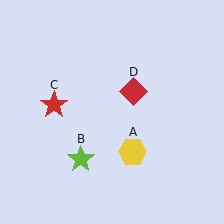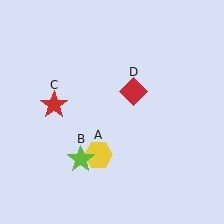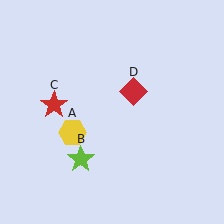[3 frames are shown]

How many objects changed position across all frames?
1 object changed position: yellow hexagon (object A).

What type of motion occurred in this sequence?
The yellow hexagon (object A) rotated clockwise around the center of the scene.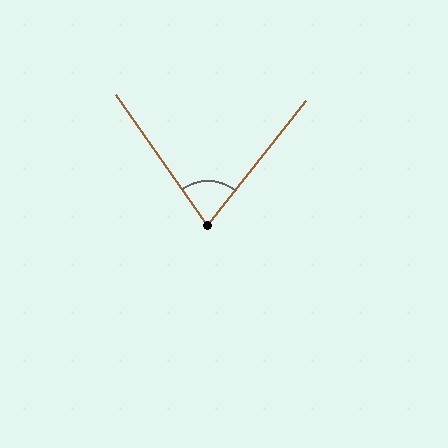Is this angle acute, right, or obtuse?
It is acute.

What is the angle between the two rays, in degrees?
Approximately 73 degrees.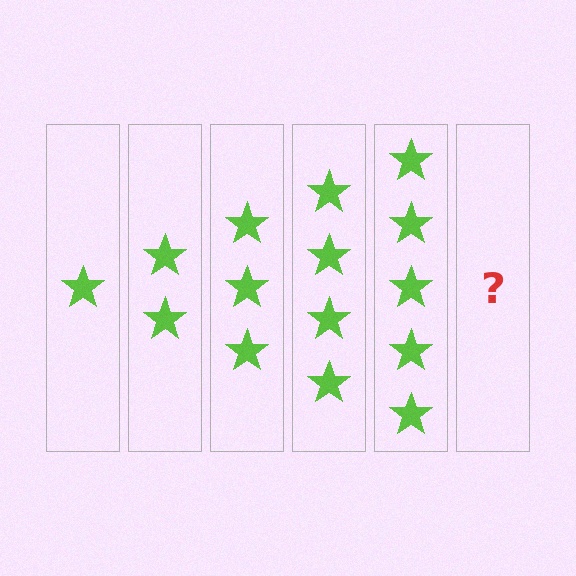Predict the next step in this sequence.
The next step is 6 stars.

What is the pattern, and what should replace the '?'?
The pattern is that each step adds one more star. The '?' should be 6 stars.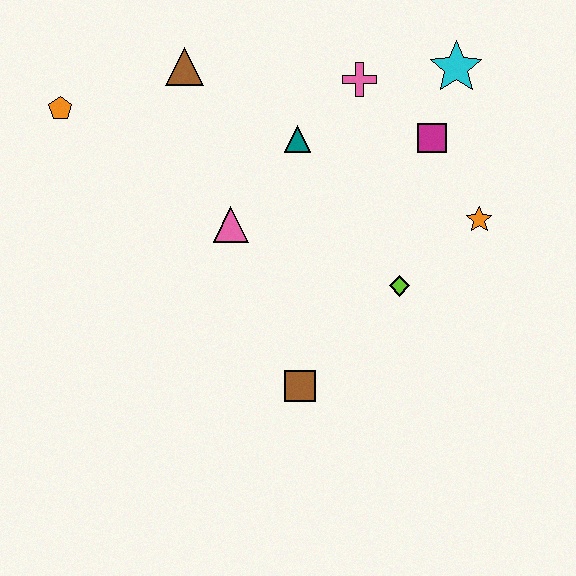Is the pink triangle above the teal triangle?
No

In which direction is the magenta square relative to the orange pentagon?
The magenta square is to the right of the orange pentagon.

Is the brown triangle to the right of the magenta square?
No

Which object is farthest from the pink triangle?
The cyan star is farthest from the pink triangle.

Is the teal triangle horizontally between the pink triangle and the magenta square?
Yes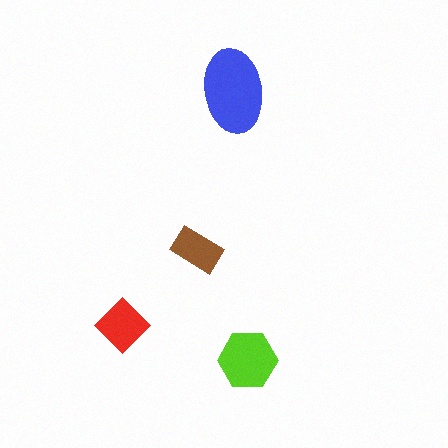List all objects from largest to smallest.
The blue ellipse, the lime hexagon, the red diamond, the brown rectangle.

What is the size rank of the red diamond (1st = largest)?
3rd.